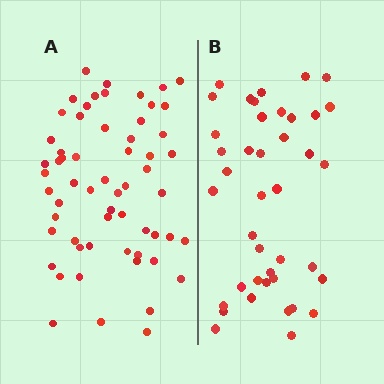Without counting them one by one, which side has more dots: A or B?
Region A (the left region) has more dots.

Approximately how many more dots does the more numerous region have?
Region A has approximately 20 more dots than region B.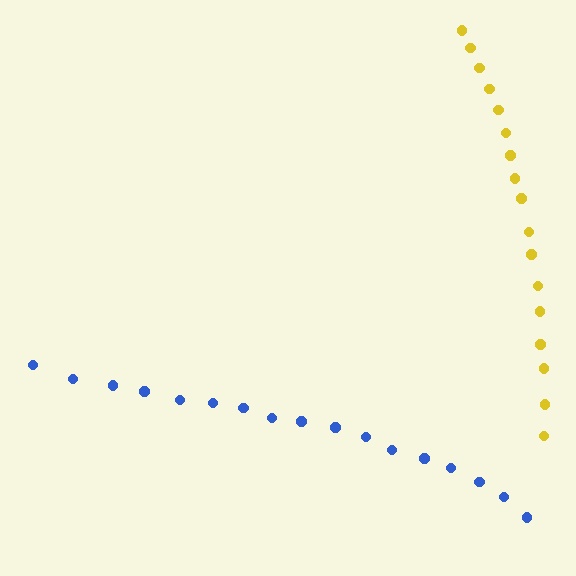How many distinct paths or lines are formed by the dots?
There are 2 distinct paths.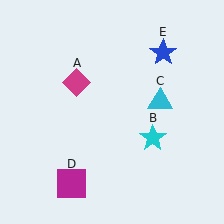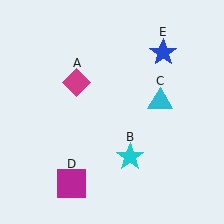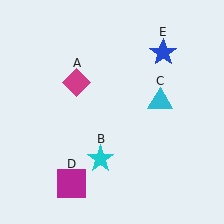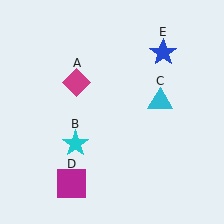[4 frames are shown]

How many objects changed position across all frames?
1 object changed position: cyan star (object B).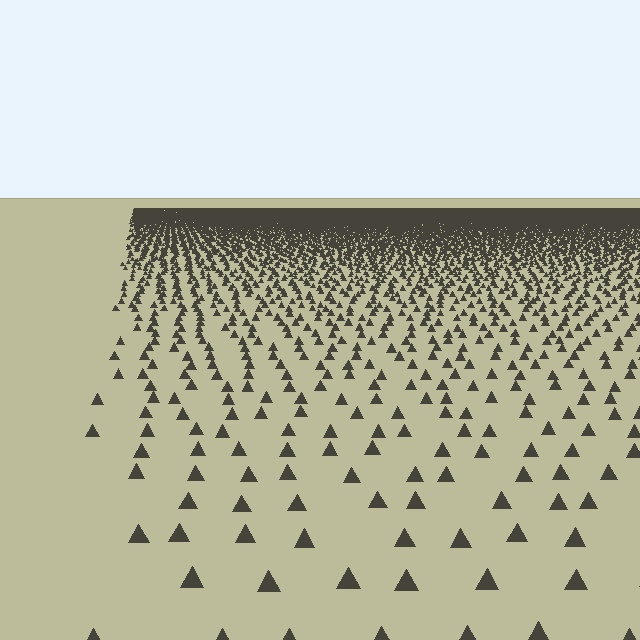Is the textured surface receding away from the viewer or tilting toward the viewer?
The surface is receding away from the viewer. Texture elements get smaller and denser toward the top.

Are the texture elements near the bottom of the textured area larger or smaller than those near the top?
Larger. Near the bottom, elements are closer to the viewer and appear at a bigger on-screen size.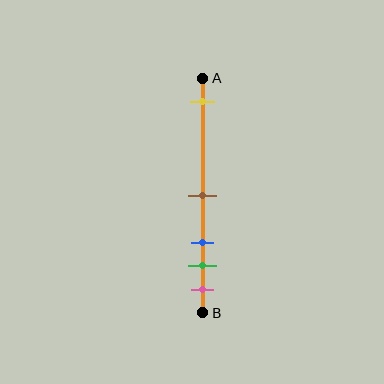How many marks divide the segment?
There are 5 marks dividing the segment.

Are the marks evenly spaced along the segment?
No, the marks are not evenly spaced.